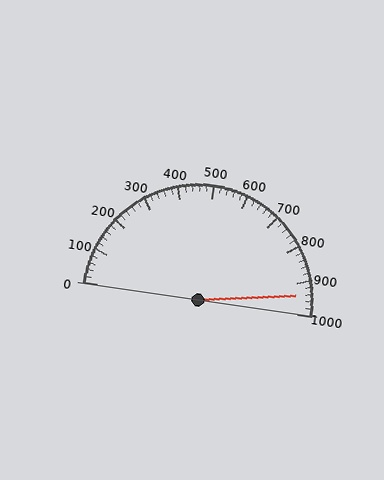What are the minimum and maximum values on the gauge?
The gauge ranges from 0 to 1000.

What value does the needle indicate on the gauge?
The needle indicates approximately 940.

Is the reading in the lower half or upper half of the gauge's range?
The reading is in the upper half of the range (0 to 1000).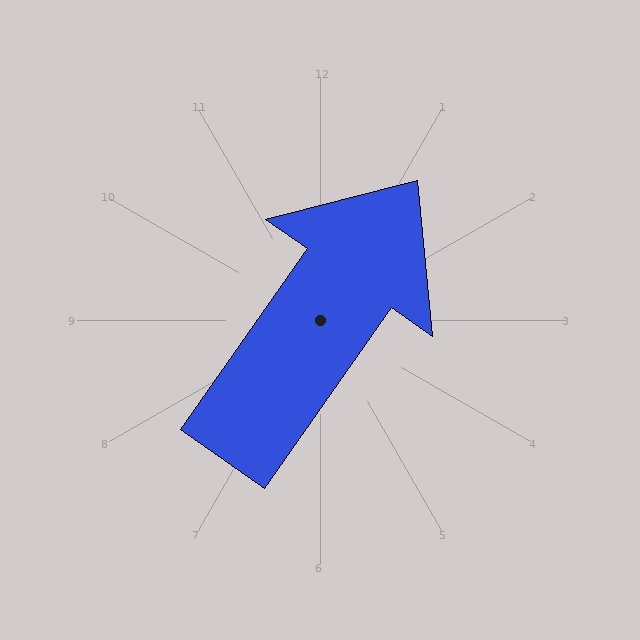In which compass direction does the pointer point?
Northeast.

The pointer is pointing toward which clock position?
Roughly 1 o'clock.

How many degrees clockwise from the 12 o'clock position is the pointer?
Approximately 35 degrees.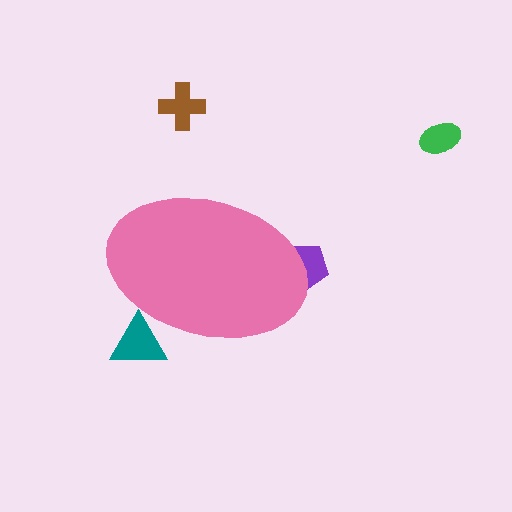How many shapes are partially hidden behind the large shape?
2 shapes are partially hidden.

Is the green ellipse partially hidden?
No, the green ellipse is fully visible.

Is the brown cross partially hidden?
No, the brown cross is fully visible.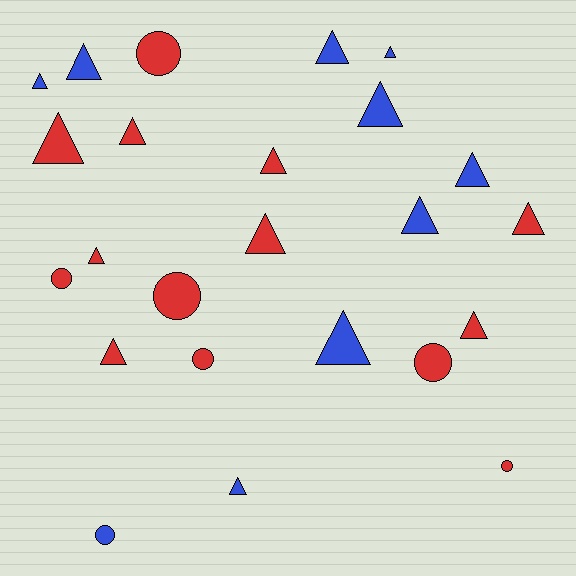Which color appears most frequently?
Red, with 14 objects.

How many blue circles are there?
There is 1 blue circle.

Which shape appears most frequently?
Triangle, with 17 objects.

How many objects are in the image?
There are 24 objects.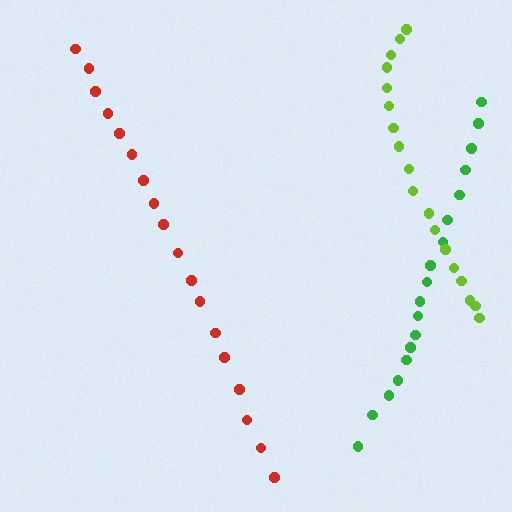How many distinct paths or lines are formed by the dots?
There are 3 distinct paths.